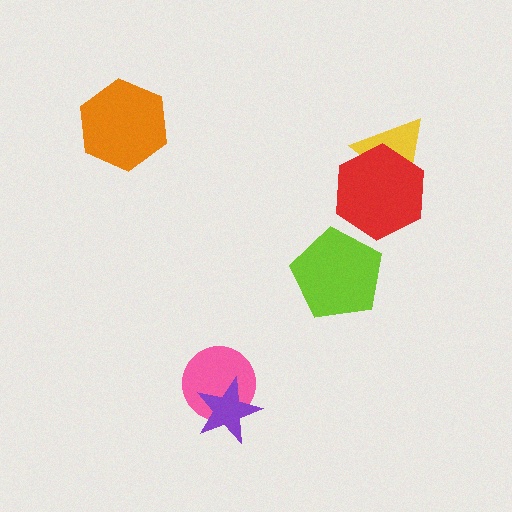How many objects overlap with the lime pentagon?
0 objects overlap with the lime pentagon.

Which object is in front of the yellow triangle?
The red hexagon is in front of the yellow triangle.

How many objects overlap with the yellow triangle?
1 object overlaps with the yellow triangle.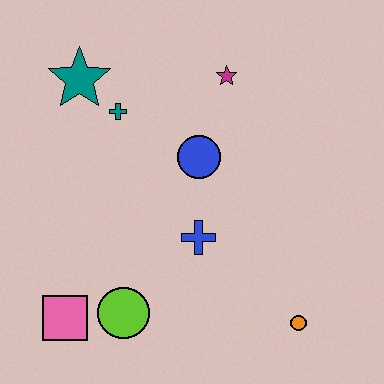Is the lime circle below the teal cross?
Yes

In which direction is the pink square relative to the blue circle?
The pink square is below the blue circle.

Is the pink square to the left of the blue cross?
Yes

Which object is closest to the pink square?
The lime circle is closest to the pink square.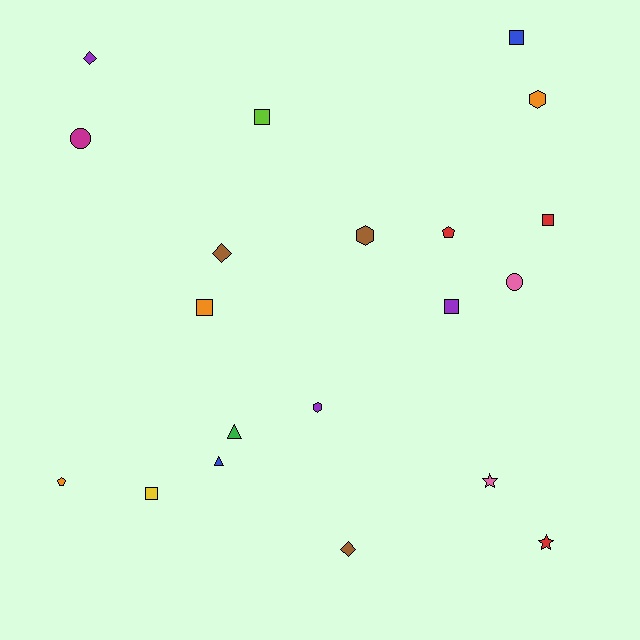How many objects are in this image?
There are 20 objects.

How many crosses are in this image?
There are no crosses.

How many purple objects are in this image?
There are 3 purple objects.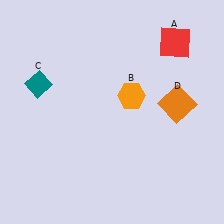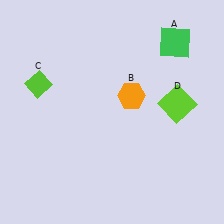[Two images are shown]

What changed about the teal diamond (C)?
In Image 1, C is teal. In Image 2, it changed to lime.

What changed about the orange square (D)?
In Image 1, D is orange. In Image 2, it changed to lime.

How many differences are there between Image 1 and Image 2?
There are 3 differences between the two images.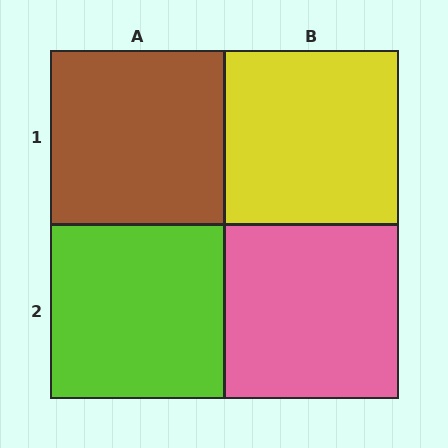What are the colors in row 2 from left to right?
Lime, pink.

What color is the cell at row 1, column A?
Brown.